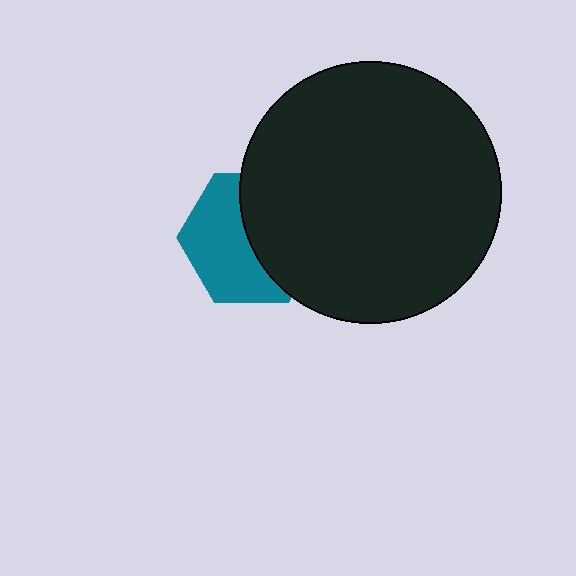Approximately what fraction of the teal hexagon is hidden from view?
Roughly 47% of the teal hexagon is hidden behind the black circle.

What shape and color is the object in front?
The object in front is a black circle.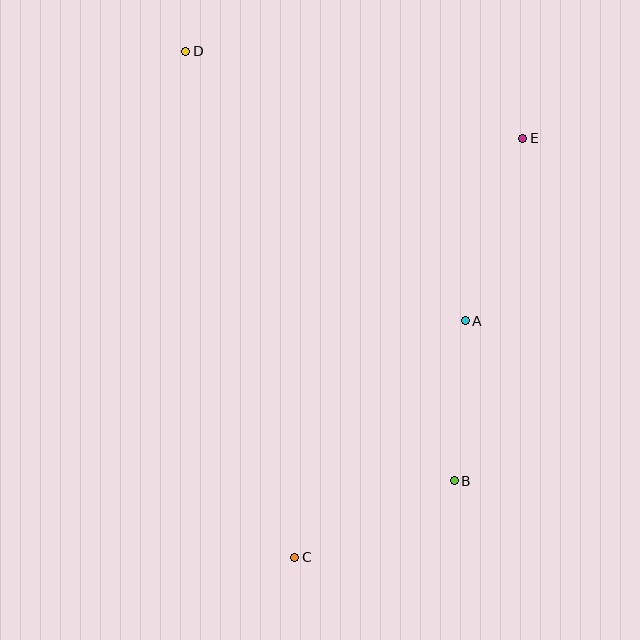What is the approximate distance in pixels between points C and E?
The distance between C and E is approximately 477 pixels.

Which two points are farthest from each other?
Points C and D are farthest from each other.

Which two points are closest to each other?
Points A and B are closest to each other.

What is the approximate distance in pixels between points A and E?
The distance between A and E is approximately 191 pixels.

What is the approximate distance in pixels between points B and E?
The distance between B and E is approximately 349 pixels.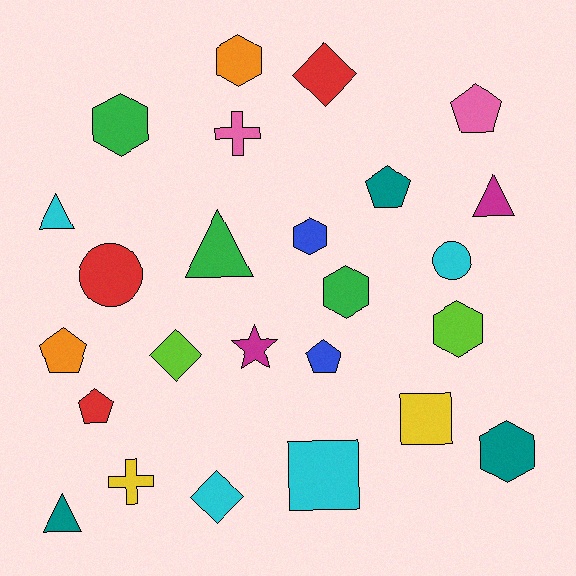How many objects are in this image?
There are 25 objects.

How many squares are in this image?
There are 2 squares.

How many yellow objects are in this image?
There are 2 yellow objects.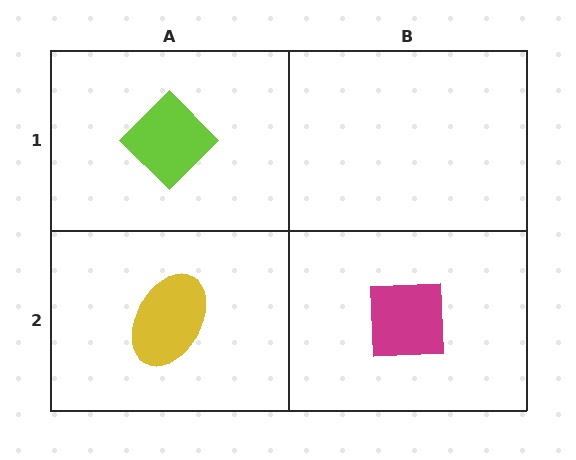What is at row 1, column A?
A lime diamond.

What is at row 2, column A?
A yellow ellipse.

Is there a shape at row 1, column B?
No, that cell is empty.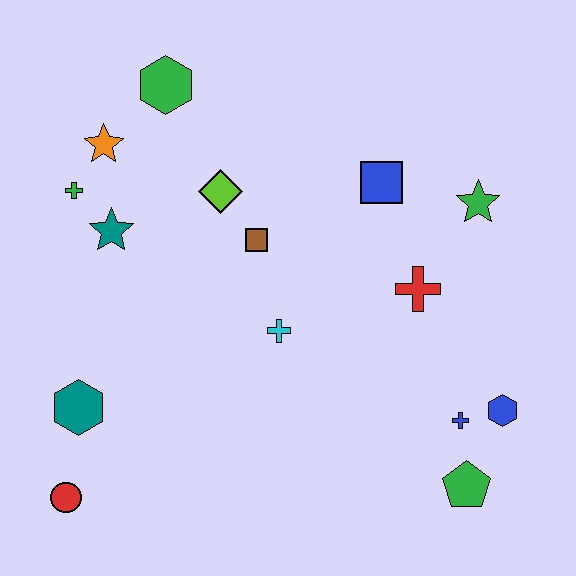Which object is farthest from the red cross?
The red circle is farthest from the red cross.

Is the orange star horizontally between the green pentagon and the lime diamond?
No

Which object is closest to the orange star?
The green cross is closest to the orange star.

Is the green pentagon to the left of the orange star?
No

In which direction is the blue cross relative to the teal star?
The blue cross is to the right of the teal star.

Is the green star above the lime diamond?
No